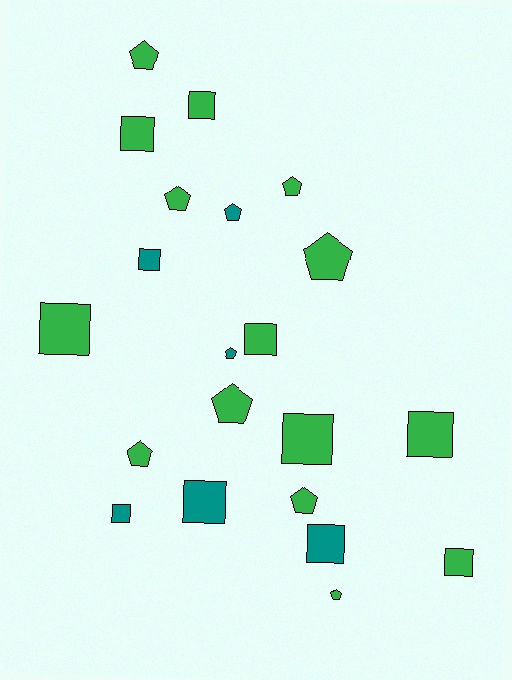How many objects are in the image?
There are 21 objects.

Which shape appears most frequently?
Square, with 11 objects.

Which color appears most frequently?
Green, with 15 objects.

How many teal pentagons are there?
There are 2 teal pentagons.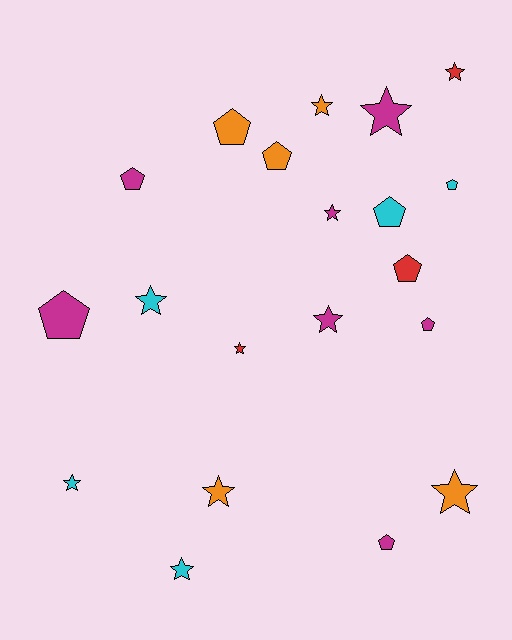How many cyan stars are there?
There are 3 cyan stars.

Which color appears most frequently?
Magenta, with 7 objects.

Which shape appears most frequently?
Star, with 11 objects.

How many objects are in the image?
There are 20 objects.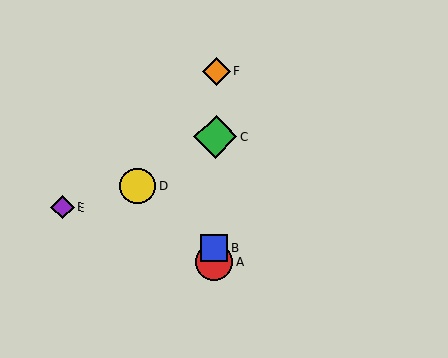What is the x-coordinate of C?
Object C is at x≈216.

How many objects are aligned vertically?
4 objects (A, B, C, F) are aligned vertically.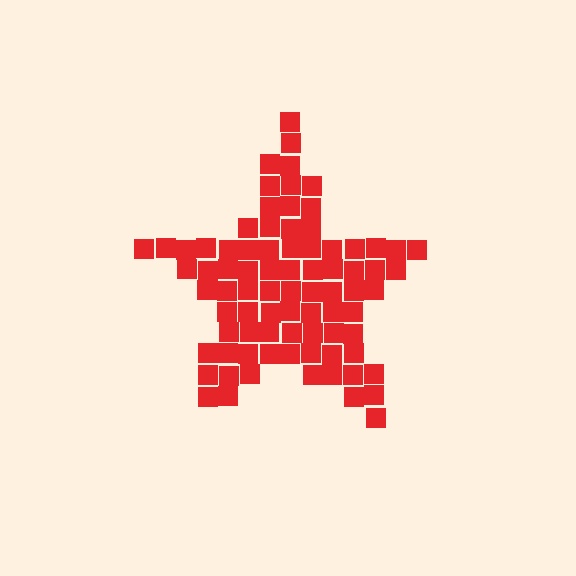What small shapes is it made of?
It is made of small squares.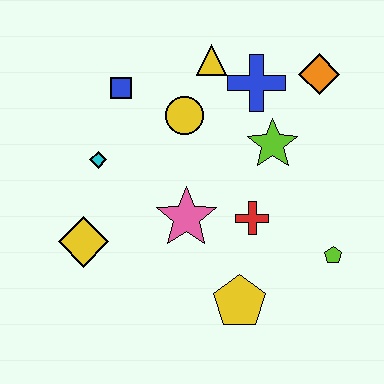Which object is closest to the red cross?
The pink star is closest to the red cross.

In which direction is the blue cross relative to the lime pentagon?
The blue cross is above the lime pentagon.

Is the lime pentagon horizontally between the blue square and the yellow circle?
No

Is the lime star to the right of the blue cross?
Yes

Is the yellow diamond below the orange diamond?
Yes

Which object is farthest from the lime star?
The yellow diamond is farthest from the lime star.